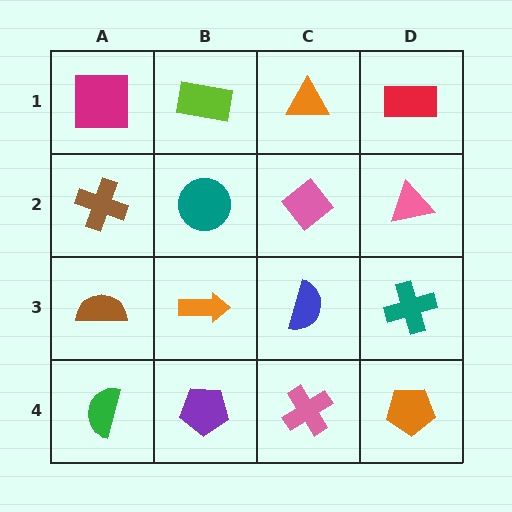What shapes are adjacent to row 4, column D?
A teal cross (row 3, column D), a pink cross (row 4, column C).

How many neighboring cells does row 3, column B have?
4.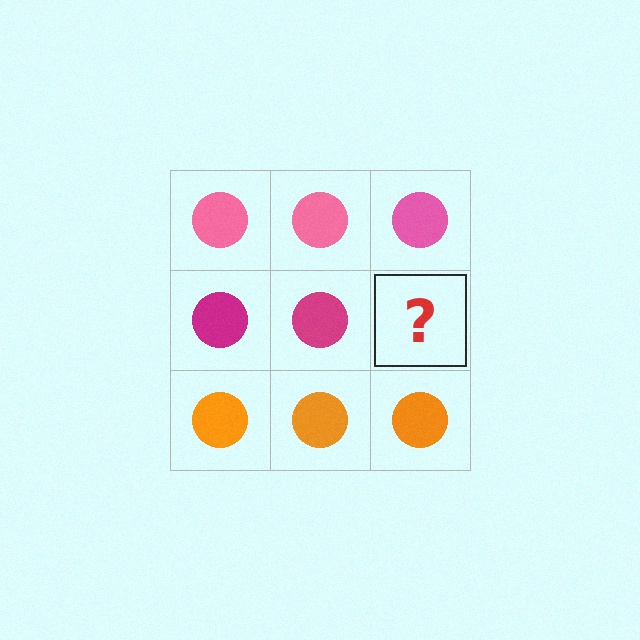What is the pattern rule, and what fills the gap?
The rule is that each row has a consistent color. The gap should be filled with a magenta circle.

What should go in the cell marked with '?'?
The missing cell should contain a magenta circle.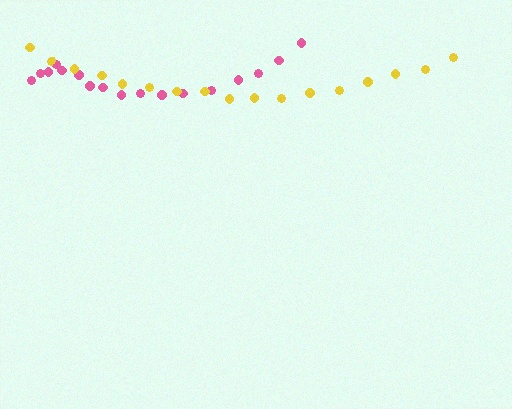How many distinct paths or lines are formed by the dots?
There are 2 distinct paths.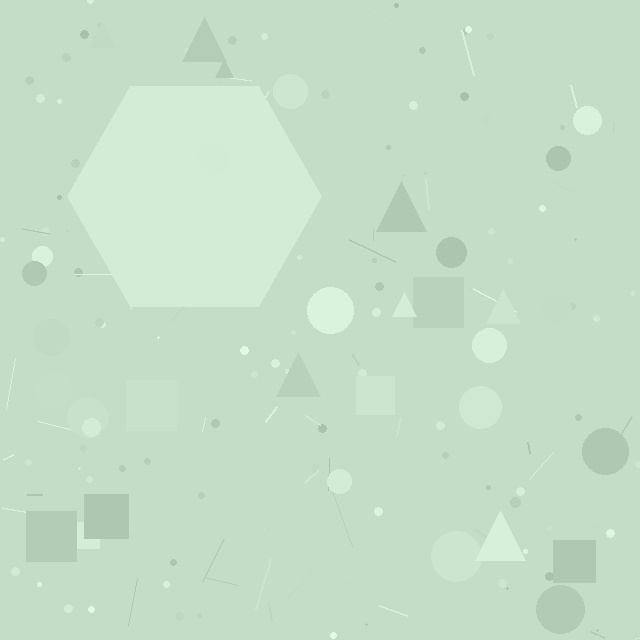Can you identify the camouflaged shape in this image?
The camouflaged shape is a hexagon.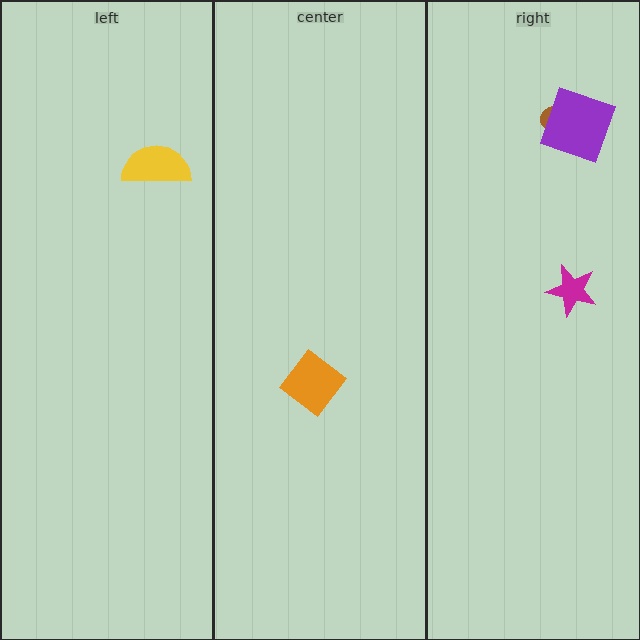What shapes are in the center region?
The orange diamond.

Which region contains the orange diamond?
The center region.